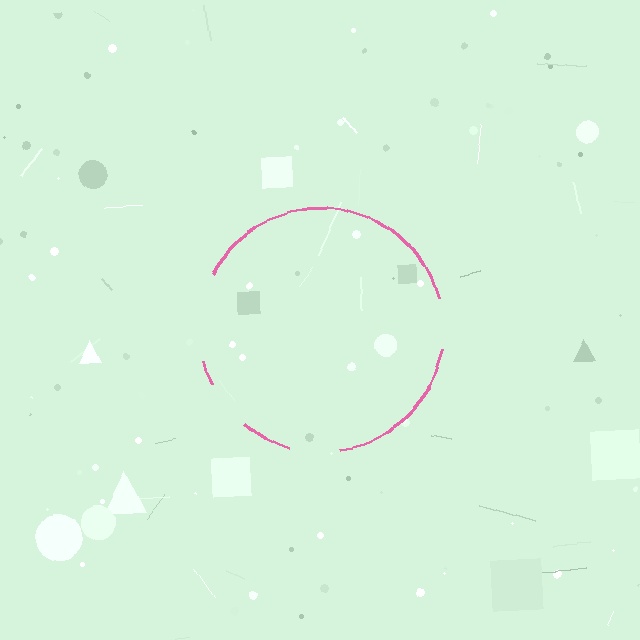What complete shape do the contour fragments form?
The contour fragments form a circle.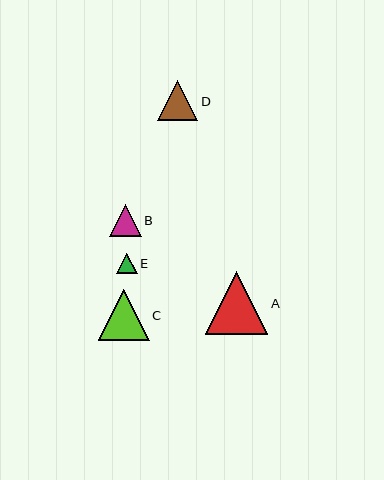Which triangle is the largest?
Triangle A is the largest with a size of approximately 63 pixels.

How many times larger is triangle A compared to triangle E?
Triangle A is approximately 3.1 times the size of triangle E.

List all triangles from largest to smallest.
From largest to smallest: A, C, D, B, E.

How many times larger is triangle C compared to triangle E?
Triangle C is approximately 2.5 times the size of triangle E.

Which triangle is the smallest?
Triangle E is the smallest with a size of approximately 20 pixels.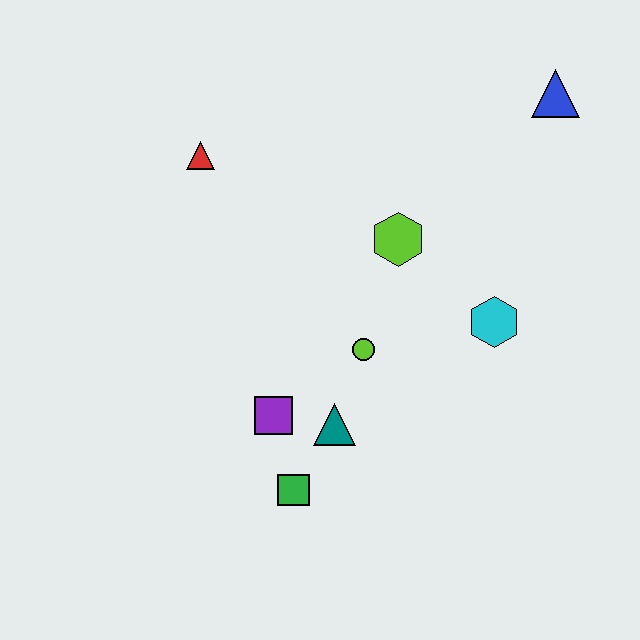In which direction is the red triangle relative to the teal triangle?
The red triangle is above the teal triangle.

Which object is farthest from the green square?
The blue triangle is farthest from the green square.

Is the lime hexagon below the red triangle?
Yes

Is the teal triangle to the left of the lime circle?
Yes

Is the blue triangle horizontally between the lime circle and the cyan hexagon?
No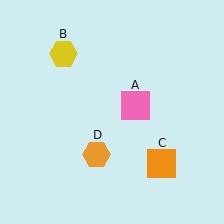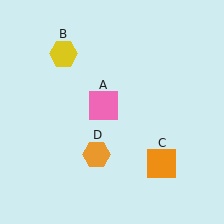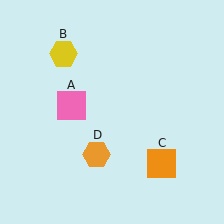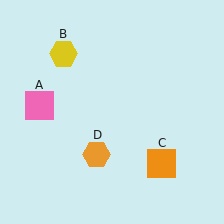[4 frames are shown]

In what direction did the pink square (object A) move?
The pink square (object A) moved left.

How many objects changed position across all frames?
1 object changed position: pink square (object A).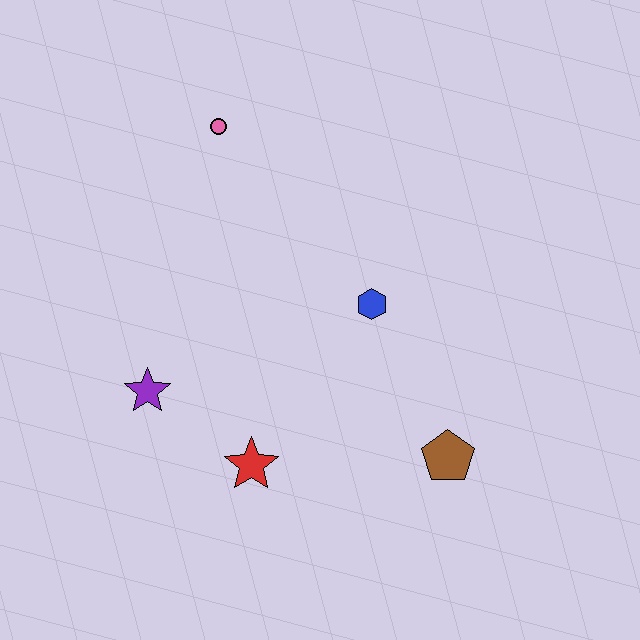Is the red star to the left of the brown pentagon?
Yes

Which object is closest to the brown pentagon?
The blue hexagon is closest to the brown pentagon.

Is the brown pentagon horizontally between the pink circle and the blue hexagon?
No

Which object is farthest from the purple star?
The brown pentagon is farthest from the purple star.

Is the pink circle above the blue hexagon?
Yes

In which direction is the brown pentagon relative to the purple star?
The brown pentagon is to the right of the purple star.